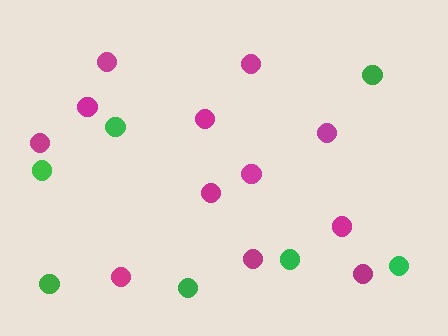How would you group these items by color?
There are 2 groups: one group of magenta circles (12) and one group of green circles (7).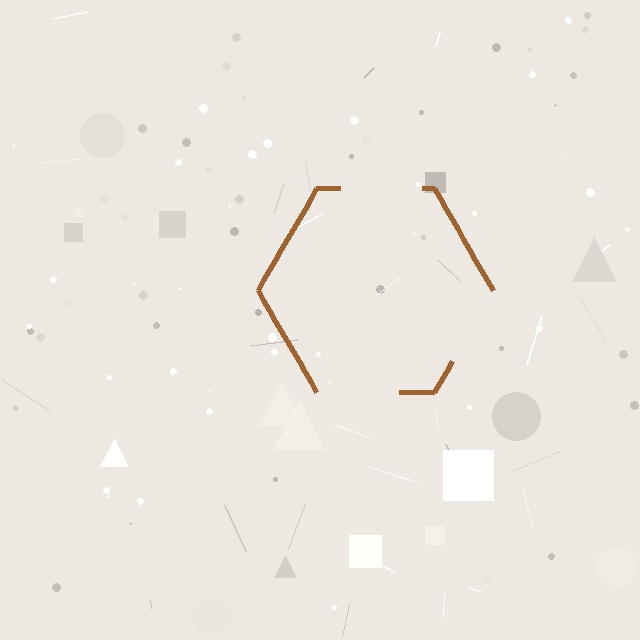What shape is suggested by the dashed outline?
The dashed outline suggests a hexagon.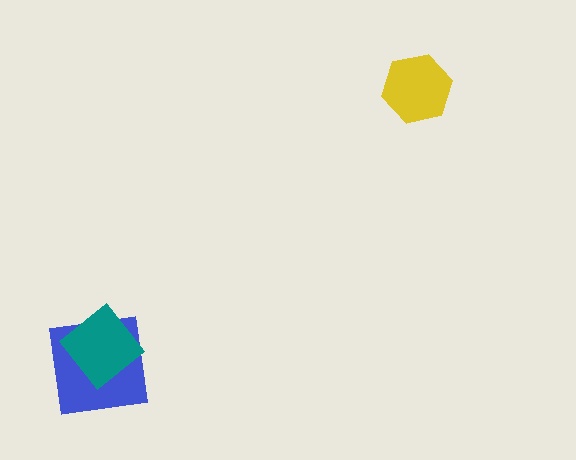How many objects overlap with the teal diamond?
1 object overlaps with the teal diamond.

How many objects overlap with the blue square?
1 object overlaps with the blue square.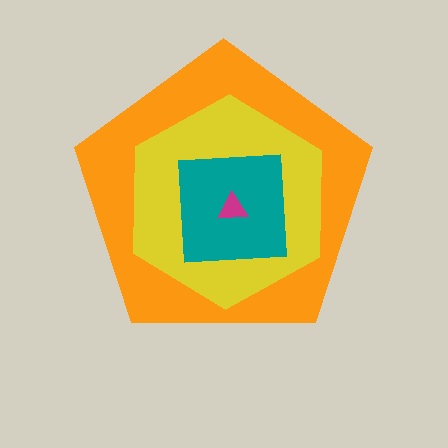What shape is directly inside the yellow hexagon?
The teal square.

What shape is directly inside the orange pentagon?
The yellow hexagon.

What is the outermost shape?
The orange pentagon.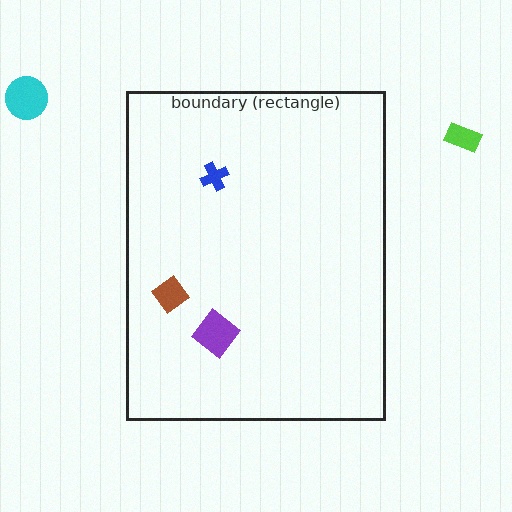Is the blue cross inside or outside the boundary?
Inside.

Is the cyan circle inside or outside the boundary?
Outside.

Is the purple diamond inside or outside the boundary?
Inside.